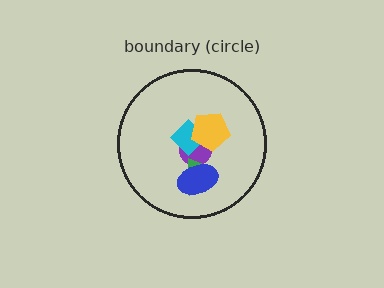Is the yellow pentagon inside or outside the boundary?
Inside.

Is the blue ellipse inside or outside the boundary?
Inside.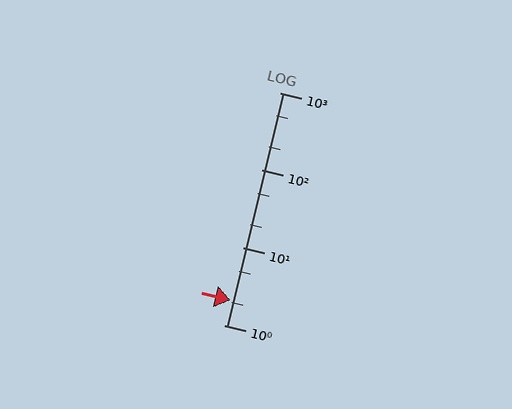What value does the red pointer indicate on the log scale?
The pointer indicates approximately 2.1.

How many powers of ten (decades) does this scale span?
The scale spans 3 decades, from 1 to 1000.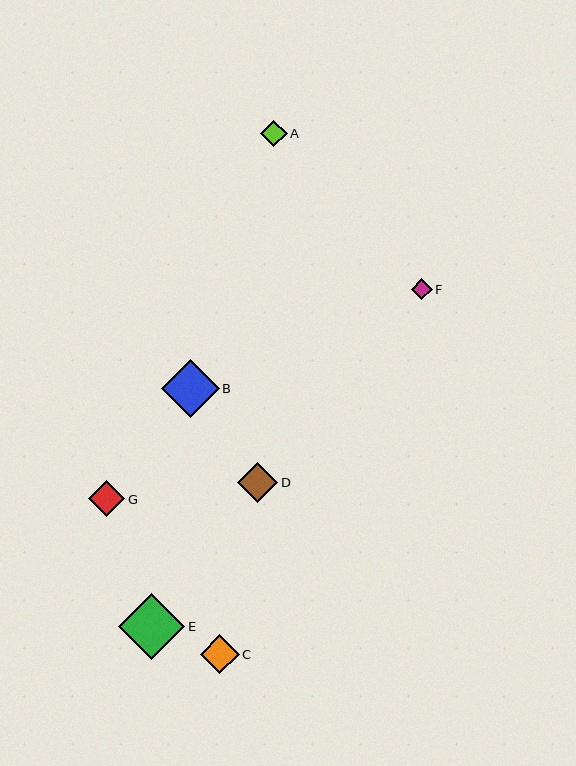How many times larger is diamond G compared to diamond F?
Diamond G is approximately 1.7 times the size of diamond F.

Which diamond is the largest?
Diamond E is the largest with a size of approximately 66 pixels.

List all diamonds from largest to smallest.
From largest to smallest: E, B, D, C, G, A, F.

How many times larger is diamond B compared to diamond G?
Diamond B is approximately 1.6 times the size of diamond G.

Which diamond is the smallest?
Diamond F is the smallest with a size of approximately 21 pixels.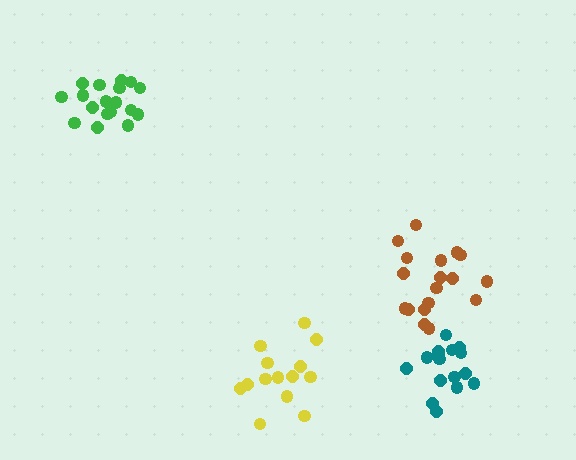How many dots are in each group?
Group 1: 17 dots, Group 2: 18 dots, Group 3: 18 dots, Group 4: 14 dots (67 total).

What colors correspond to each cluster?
The clusters are colored: teal, green, brown, yellow.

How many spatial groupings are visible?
There are 4 spatial groupings.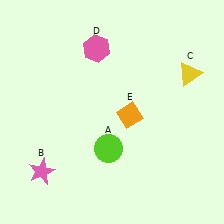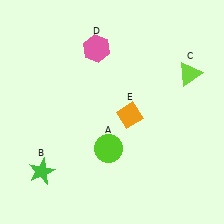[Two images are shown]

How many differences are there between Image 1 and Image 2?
There are 2 differences between the two images.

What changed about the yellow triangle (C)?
In Image 1, C is yellow. In Image 2, it changed to lime.